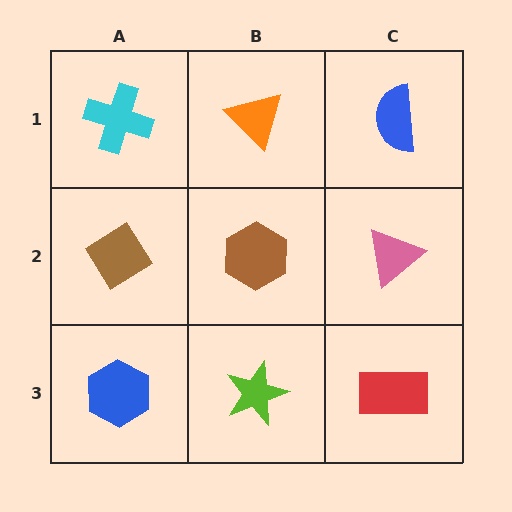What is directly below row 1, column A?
A brown diamond.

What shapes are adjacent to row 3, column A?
A brown diamond (row 2, column A), a lime star (row 3, column B).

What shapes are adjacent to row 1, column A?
A brown diamond (row 2, column A), an orange triangle (row 1, column B).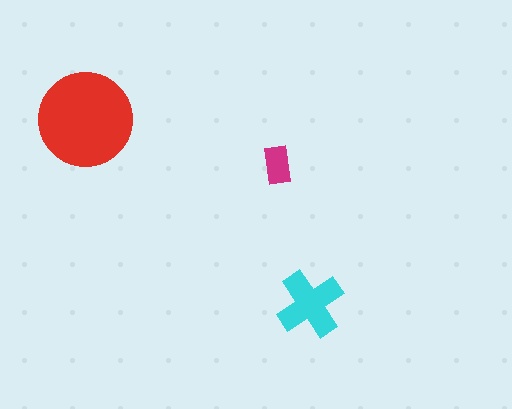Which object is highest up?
The red circle is topmost.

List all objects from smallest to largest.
The magenta rectangle, the cyan cross, the red circle.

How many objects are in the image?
There are 3 objects in the image.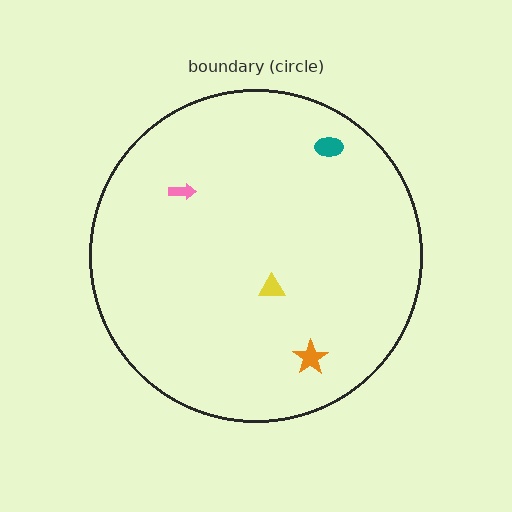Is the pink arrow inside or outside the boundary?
Inside.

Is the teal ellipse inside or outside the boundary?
Inside.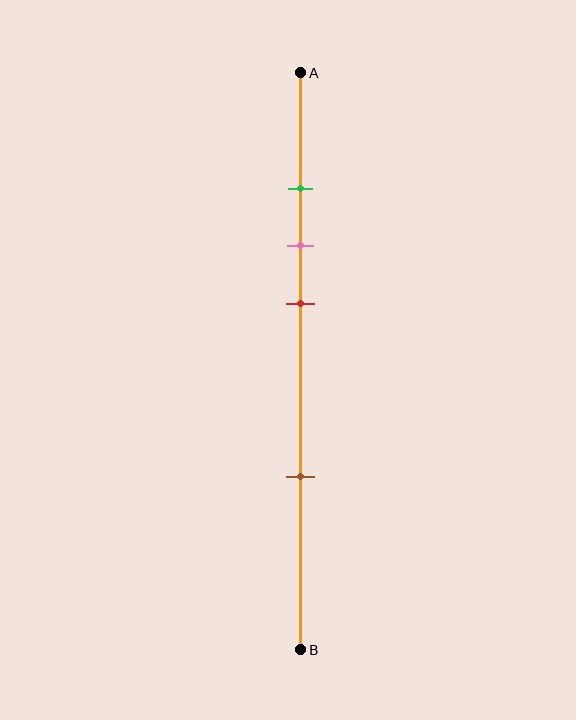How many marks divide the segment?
There are 4 marks dividing the segment.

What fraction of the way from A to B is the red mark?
The red mark is approximately 40% (0.4) of the way from A to B.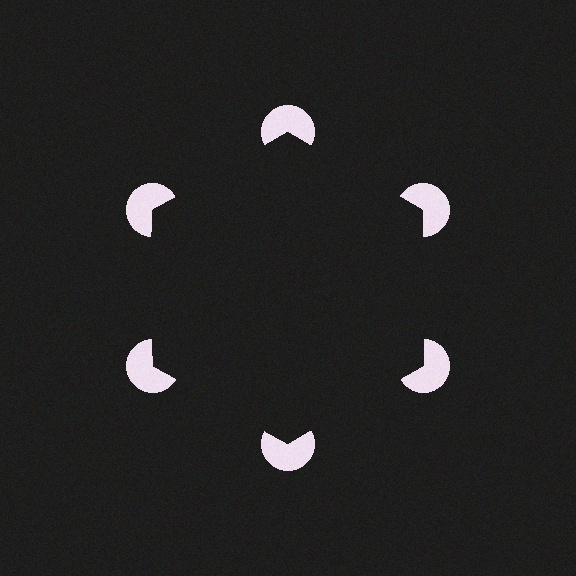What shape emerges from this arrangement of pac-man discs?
An illusory hexagon — its edges are inferred from the aligned wedge cuts in the pac-man discs, not physically drawn.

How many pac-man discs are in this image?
There are 6 — one at each vertex of the illusory hexagon.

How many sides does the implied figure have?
6 sides.